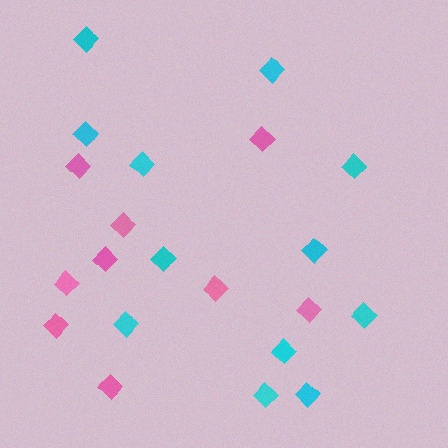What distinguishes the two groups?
There are 2 groups: one group of cyan diamonds (12) and one group of pink diamonds (9).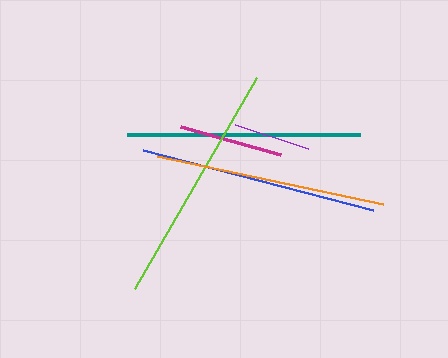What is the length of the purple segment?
The purple segment is approximately 77 pixels long.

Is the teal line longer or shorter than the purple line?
The teal line is longer than the purple line.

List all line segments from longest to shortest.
From longest to shortest: lime, blue, teal, orange, magenta, purple.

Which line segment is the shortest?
The purple line is the shortest at approximately 77 pixels.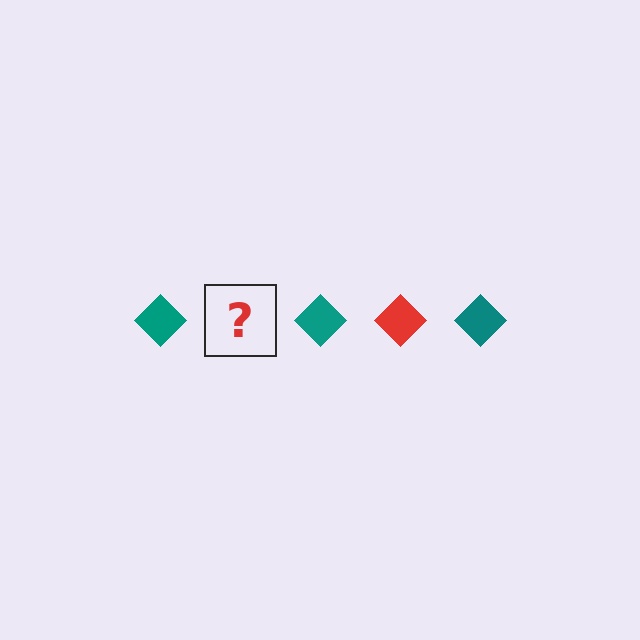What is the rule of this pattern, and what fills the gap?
The rule is that the pattern cycles through teal, red diamonds. The gap should be filled with a red diamond.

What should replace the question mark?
The question mark should be replaced with a red diamond.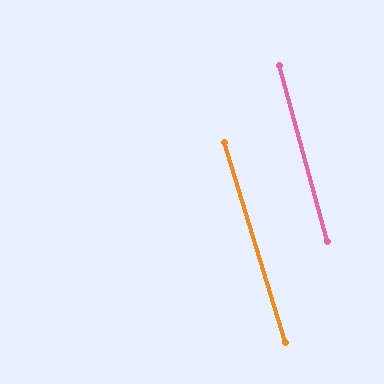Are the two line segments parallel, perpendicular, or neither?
Parallel — their directions differ by only 1.6°.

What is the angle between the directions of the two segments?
Approximately 2 degrees.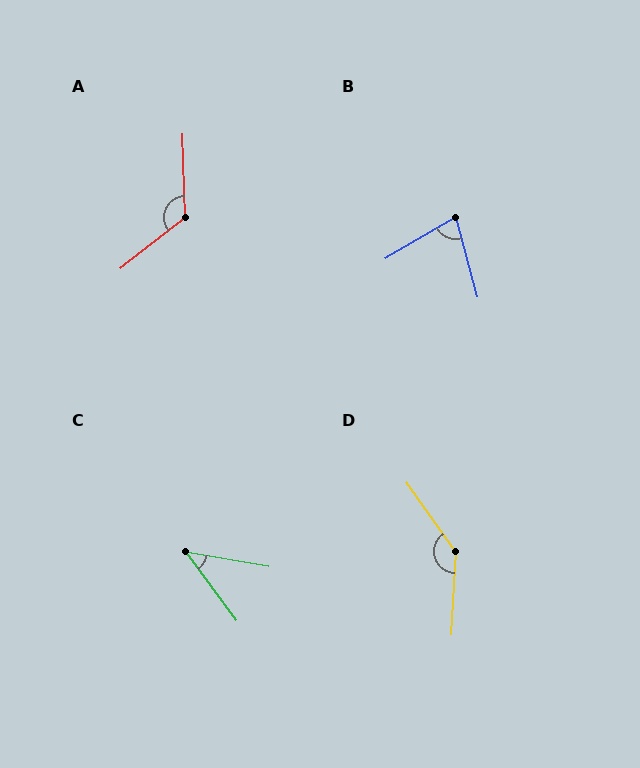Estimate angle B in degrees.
Approximately 75 degrees.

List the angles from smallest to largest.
C (44°), B (75°), A (127°), D (142°).